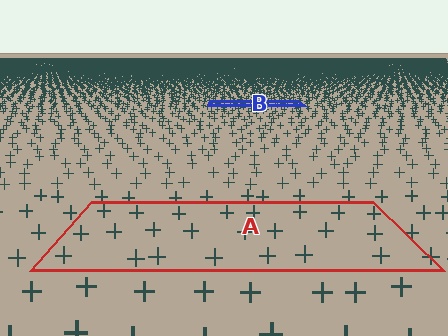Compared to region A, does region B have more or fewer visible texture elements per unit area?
Region B has more texture elements per unit area — they are packed more densely because it is farther away.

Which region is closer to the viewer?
Region A is closer. The texture elements there are larger and more spread out.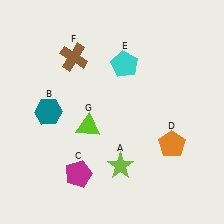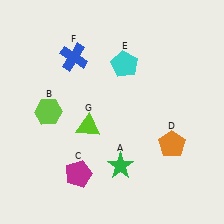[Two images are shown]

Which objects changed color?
A changed from lime to green. B changed from teal to lime. F changed from brown to blue.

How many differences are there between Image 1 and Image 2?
There are 3 differences between the two images.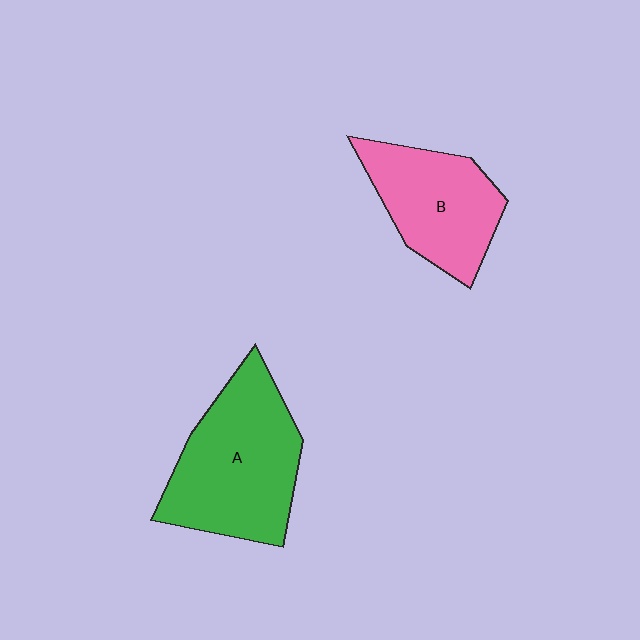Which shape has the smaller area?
Shape B (pink).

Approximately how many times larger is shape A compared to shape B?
Approximately 1.4 times.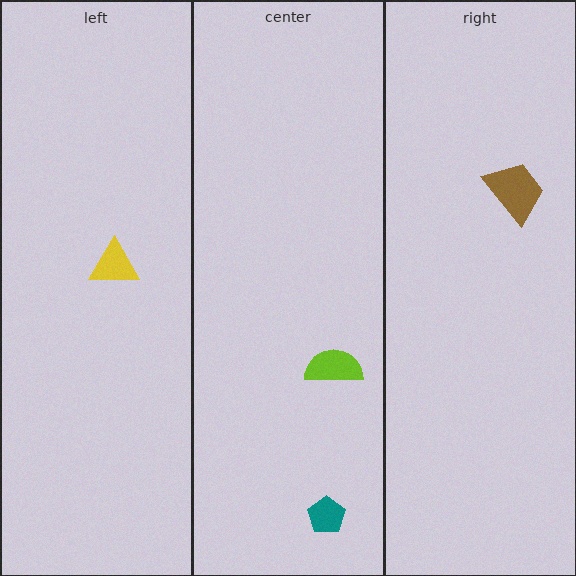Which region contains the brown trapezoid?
The right region.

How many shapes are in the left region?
1.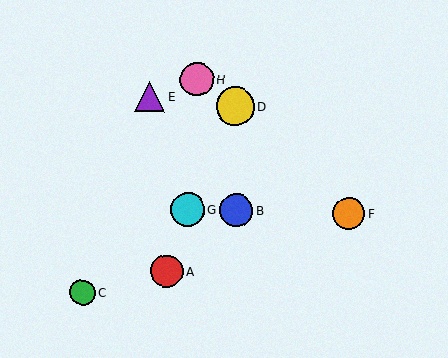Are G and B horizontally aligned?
Yes, both are at y≈209.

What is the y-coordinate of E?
Object E is at y≈97.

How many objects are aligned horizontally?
3 objects (B, F, G) are aligned horizontally.